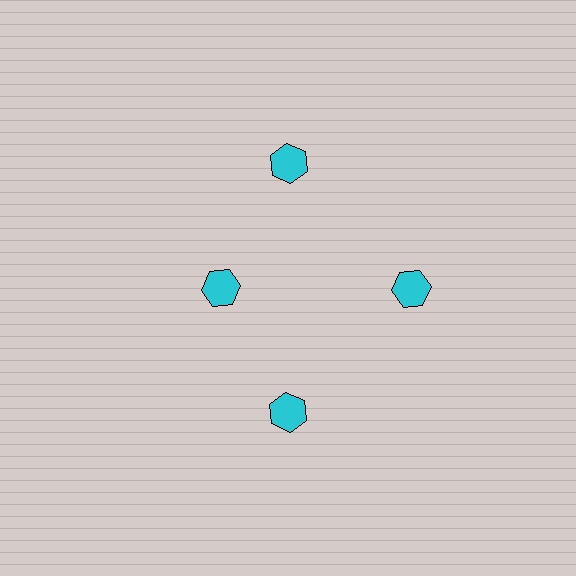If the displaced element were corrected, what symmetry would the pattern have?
It would have 4-fold rotational symmetry — the pattern would map onto itself every 90 degrees.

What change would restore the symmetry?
The symmetry would be restored by moving it outward, back onto the ring so that all 4 hexagons sit at equal angles and equal distance from the center.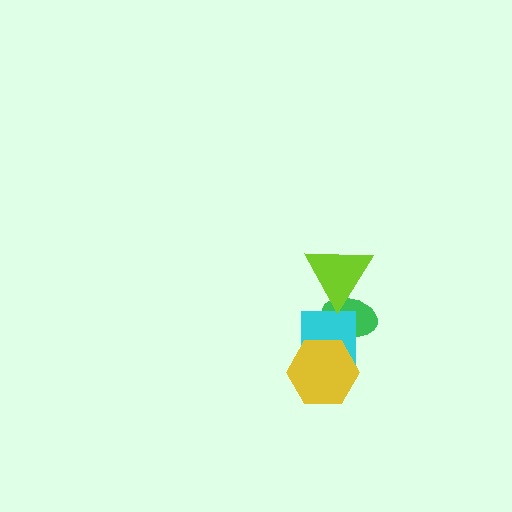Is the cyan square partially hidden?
Yes, it is partially covered by another shape.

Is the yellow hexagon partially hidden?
No, no other shape covers it.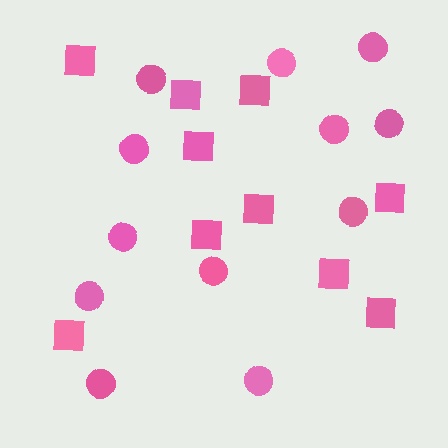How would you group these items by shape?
There are 2 groups: one group of squares (10) and one group of circles (12).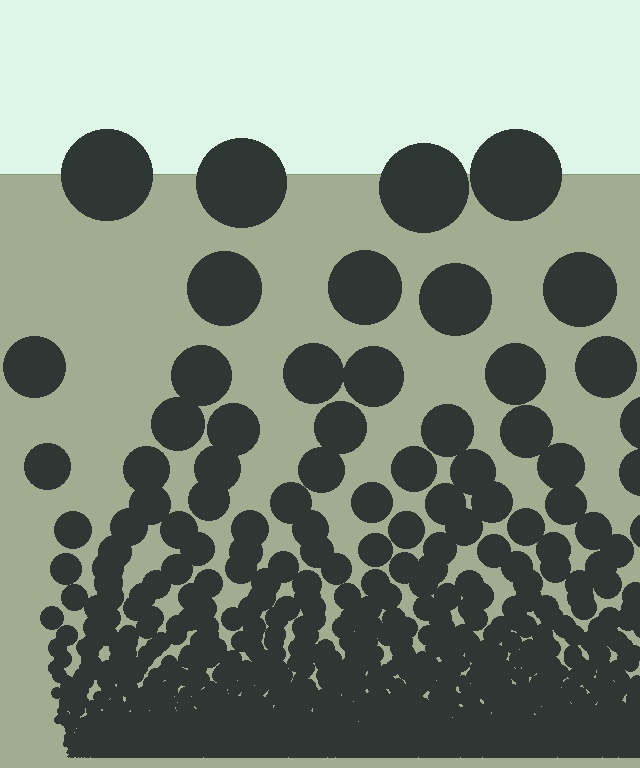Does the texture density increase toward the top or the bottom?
Density increases toward the bottom.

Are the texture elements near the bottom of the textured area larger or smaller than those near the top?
Smaller. The gradient is inverted — elements near the bottom are smaller and denser.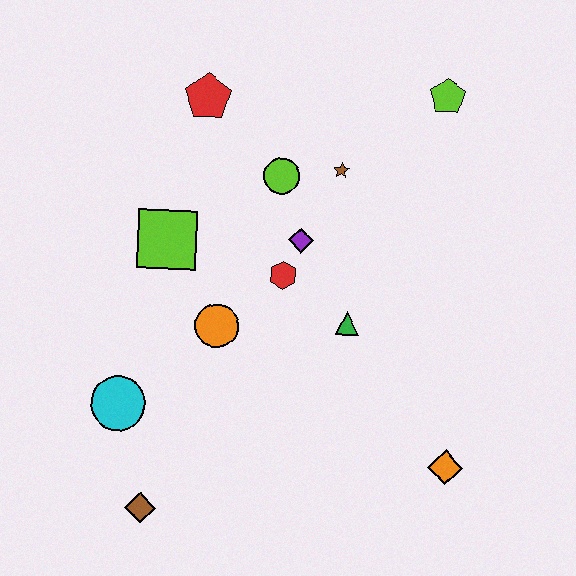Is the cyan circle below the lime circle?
Yes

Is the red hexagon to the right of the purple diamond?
No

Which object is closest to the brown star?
The lime circle is closest to the brown star.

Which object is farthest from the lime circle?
The brown diamond is farthest from the lime circle.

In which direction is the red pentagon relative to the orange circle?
The red pentagon is above the orange circle.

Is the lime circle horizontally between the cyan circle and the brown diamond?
No